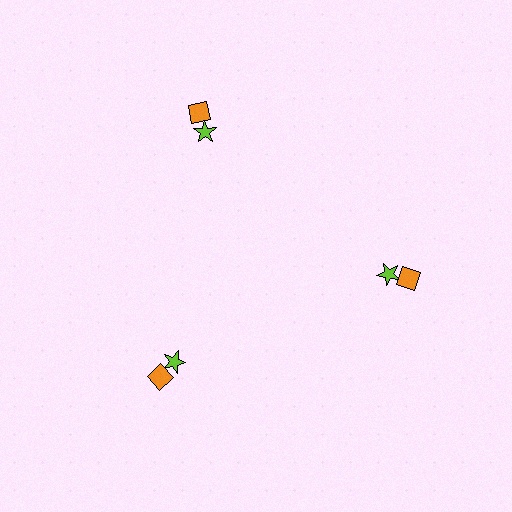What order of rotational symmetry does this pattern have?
This pattern has 3-fold rotational symmetry.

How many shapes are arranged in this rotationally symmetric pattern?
There are 6 shapes, arranged in 3 groups of 2.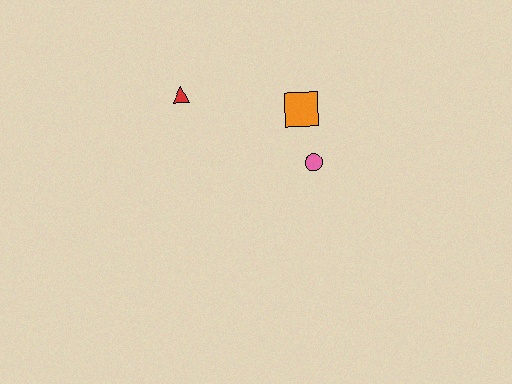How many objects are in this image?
There are 3 objects.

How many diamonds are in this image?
There are no diamonds.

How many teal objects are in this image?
There are no teal objects.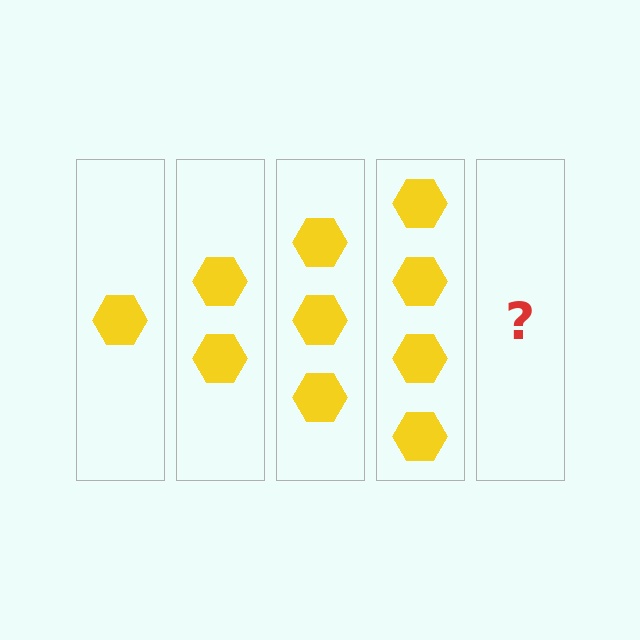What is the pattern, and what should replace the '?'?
The pattern is that each step adds one more hexagon. The '?' should be 5 hexagons.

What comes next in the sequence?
The next element should be 5 hexagons.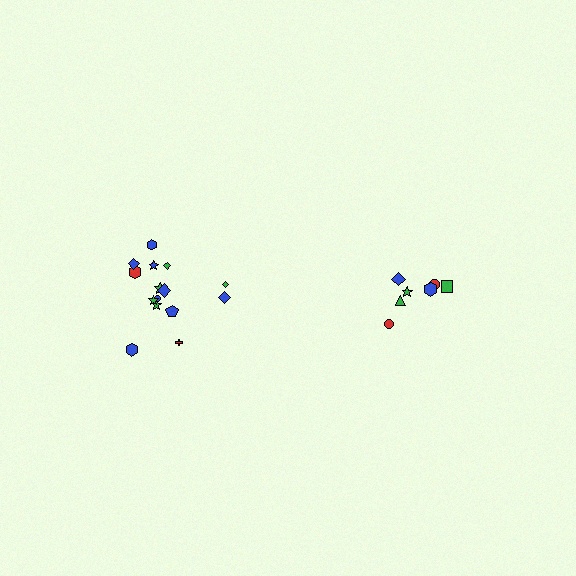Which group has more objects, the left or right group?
The left group.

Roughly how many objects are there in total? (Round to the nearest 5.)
Roughly 20 objects in total.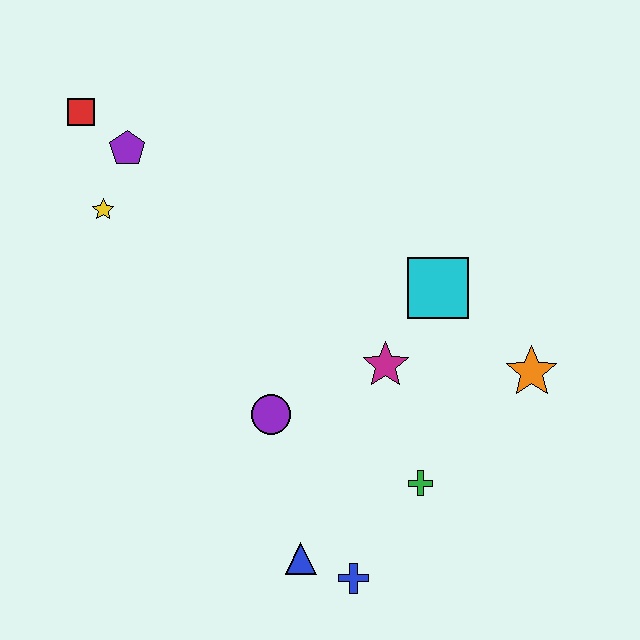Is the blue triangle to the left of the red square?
No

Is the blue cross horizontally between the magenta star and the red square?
Yes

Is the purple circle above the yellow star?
No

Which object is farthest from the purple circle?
The red square is farthest from the purple circle.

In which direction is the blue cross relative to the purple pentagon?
The blue cross is below the purple pentagon.